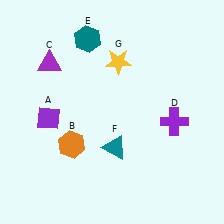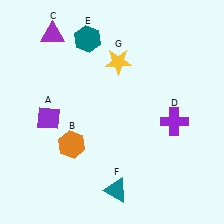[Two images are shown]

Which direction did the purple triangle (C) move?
The purple triangle (C) moved up.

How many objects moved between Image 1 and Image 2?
2 objects moved between the two images.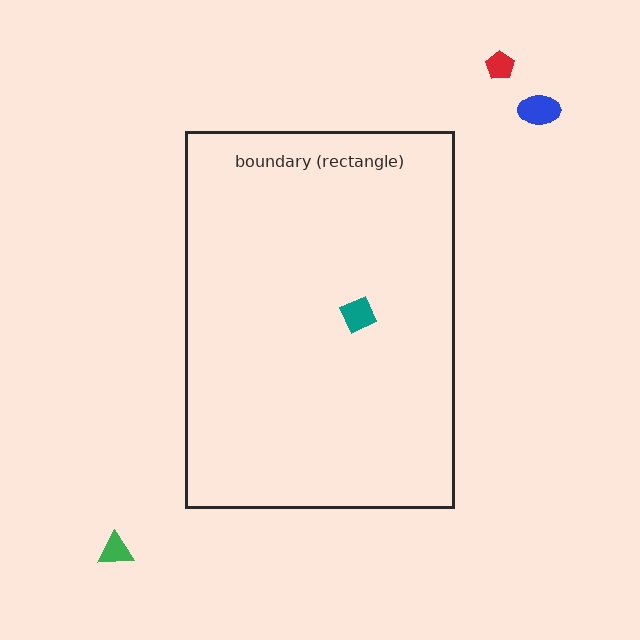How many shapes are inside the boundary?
1 inside, 3 outside.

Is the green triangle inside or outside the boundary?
Outside.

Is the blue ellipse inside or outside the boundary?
Outside.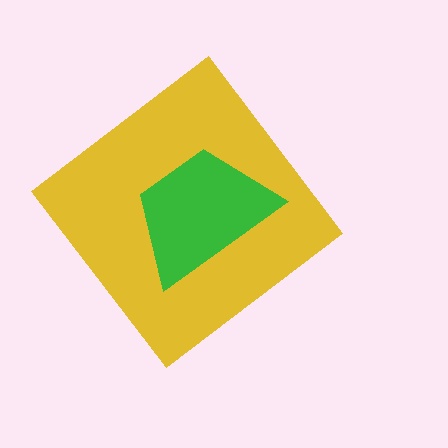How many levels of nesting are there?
2.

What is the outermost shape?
The yellow diamond.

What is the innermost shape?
The green trapezoid.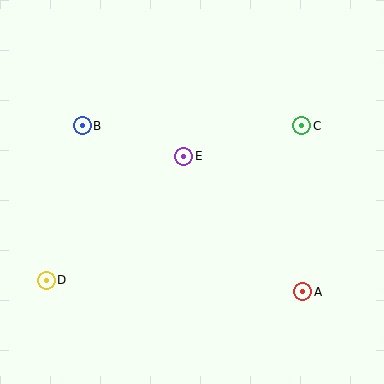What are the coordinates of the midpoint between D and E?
The midpoint between D and E is at (115, 218).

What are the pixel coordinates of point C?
Point C is at (302, 126).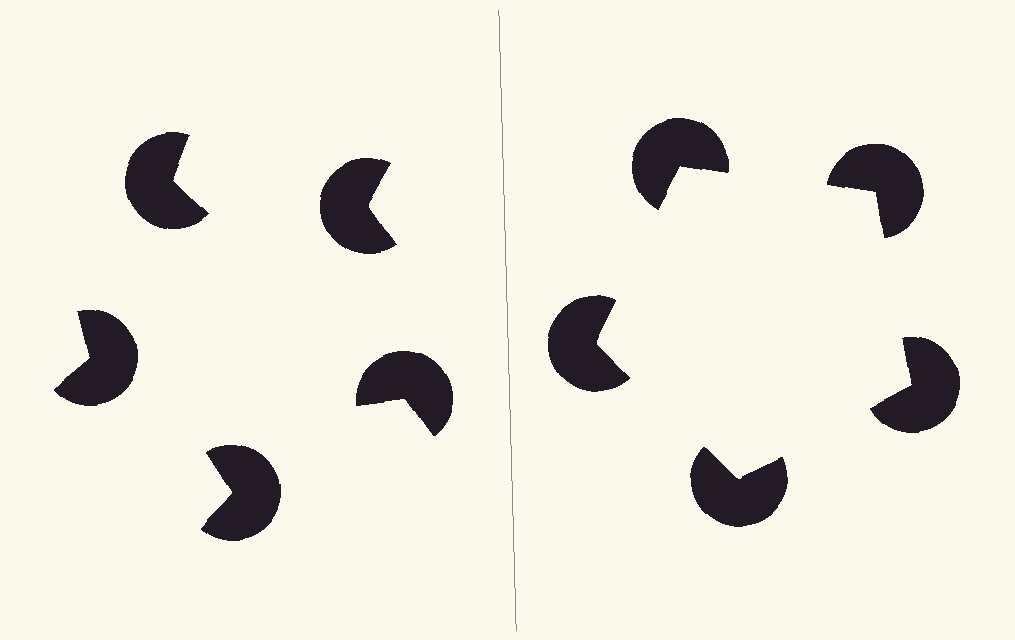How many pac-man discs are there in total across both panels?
10 — 5 on each side.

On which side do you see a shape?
An illusory pentagon appears on the right side. On the left side the wedge cuts are rotated, so no coherent shape forms.